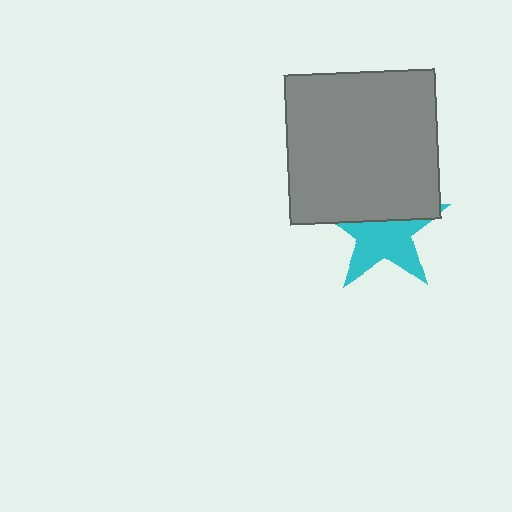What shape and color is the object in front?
The object in front is a gray square.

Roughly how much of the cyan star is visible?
About half of it is visible (roughly 56%).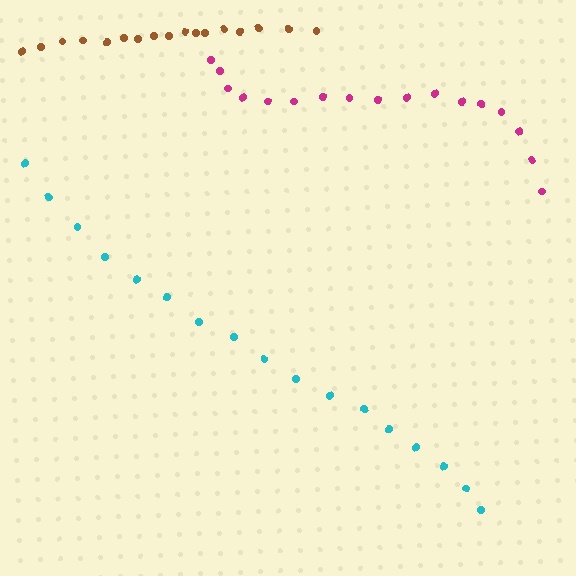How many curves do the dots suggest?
There are 3 distinct paths.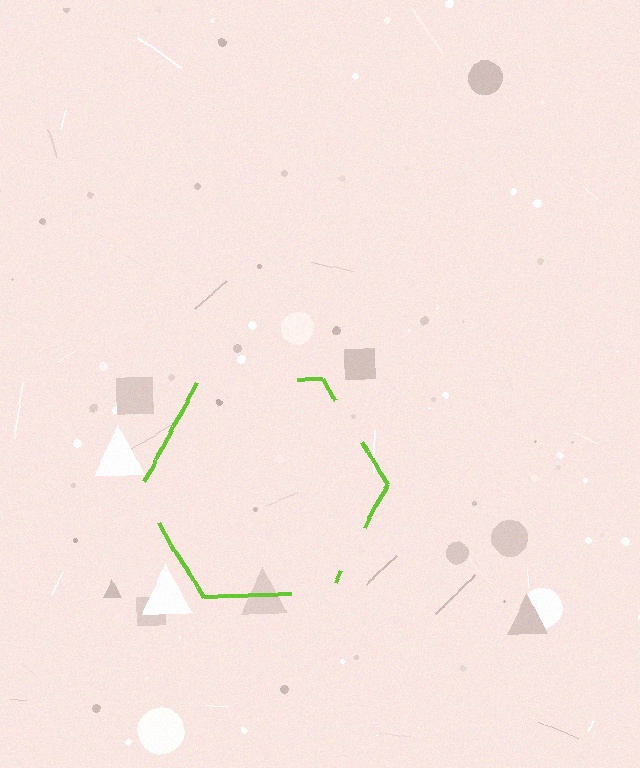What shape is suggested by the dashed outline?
The dashed outline suggests a hexagon.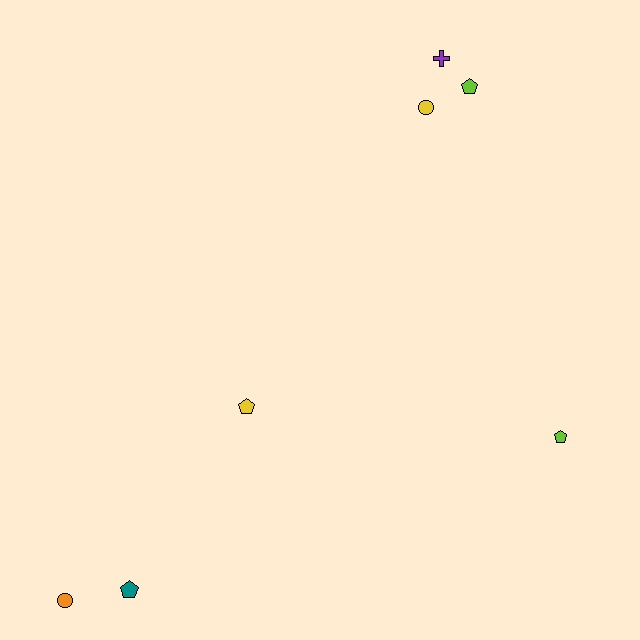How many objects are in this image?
There are 7 objects.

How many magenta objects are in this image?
There are no magenta objects.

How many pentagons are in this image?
There are 4 pentagons.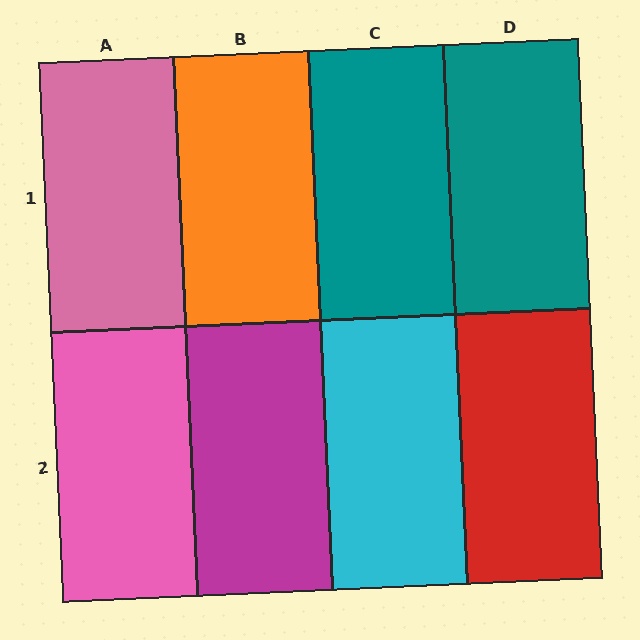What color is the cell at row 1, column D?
Teal.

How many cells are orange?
1 cell is orange.